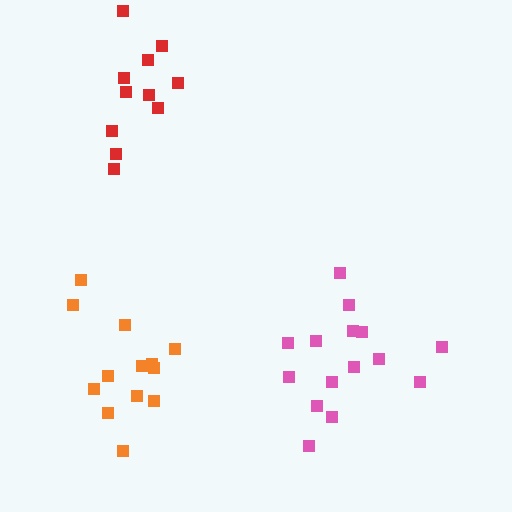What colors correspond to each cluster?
The clusters are colored: orange, pink, red.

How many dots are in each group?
Group 1: 13 dots, Group 2: 15 dots, Group 3: 11 dots (39 total).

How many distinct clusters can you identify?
There are 3 distinct clusters.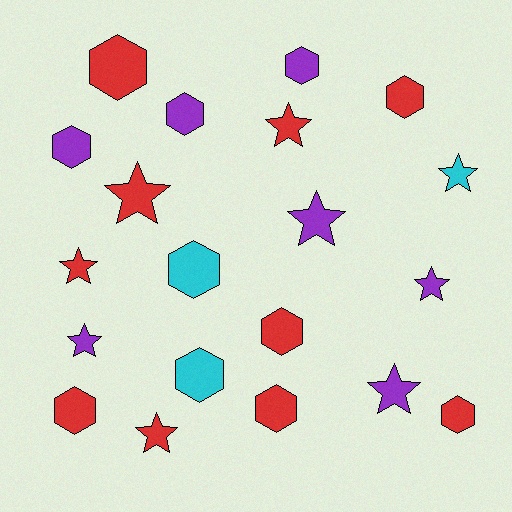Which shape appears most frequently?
Hexagon, with 11 objects.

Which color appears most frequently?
Red, with 10 objects.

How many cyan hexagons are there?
There are 2 cyan hexagons.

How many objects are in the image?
There are 20 objects.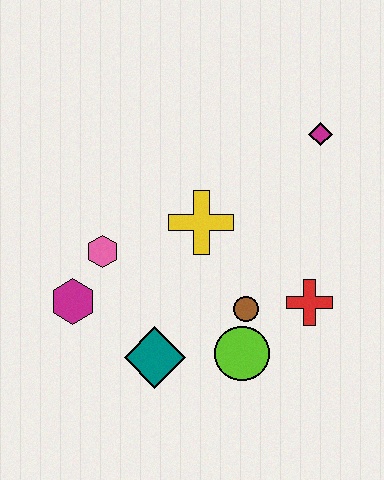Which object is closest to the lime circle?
The brown circle is closest to the lime circle.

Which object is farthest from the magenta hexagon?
The magenta diamond is farthest from the magenta hexagon.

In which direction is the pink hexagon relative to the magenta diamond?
The pink hexagon is to the left of the magenta diamond.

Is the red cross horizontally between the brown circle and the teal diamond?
No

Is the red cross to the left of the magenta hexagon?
No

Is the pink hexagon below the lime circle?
No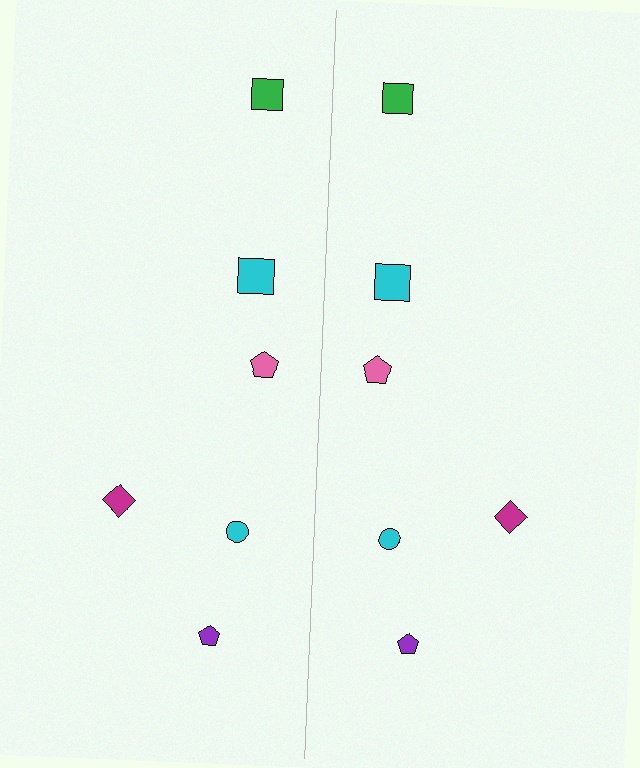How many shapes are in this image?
There are 12 shapes in this image.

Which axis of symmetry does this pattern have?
The pattern has a vertical axis of symmetry running through the center of the image.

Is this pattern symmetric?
Yes, this pattern has bilateral (reflection) symmetry.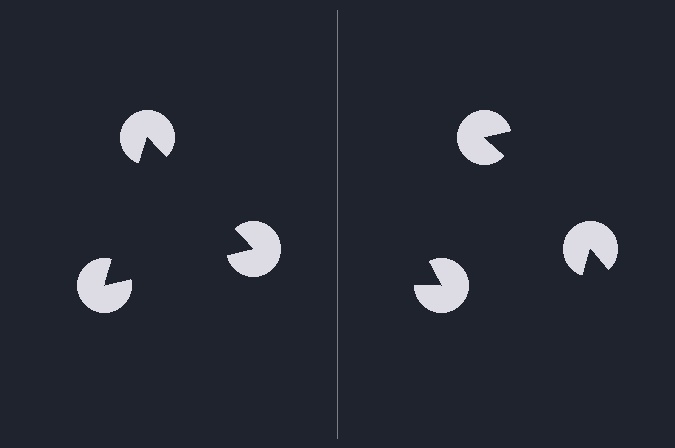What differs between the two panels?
The pac-man discs are positioned identically on both sides; only the wedge orientations differ. On the left they align to a triangle; on the right they are misaligned.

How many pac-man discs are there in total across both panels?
6 — 3 on each side.